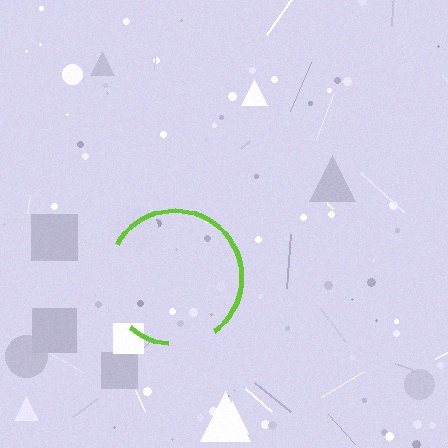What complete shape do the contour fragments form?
The contour fragments form a circle.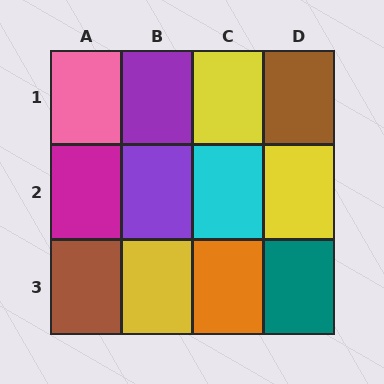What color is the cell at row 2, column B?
Purple.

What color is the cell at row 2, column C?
Cyan.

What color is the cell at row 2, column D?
Yellow.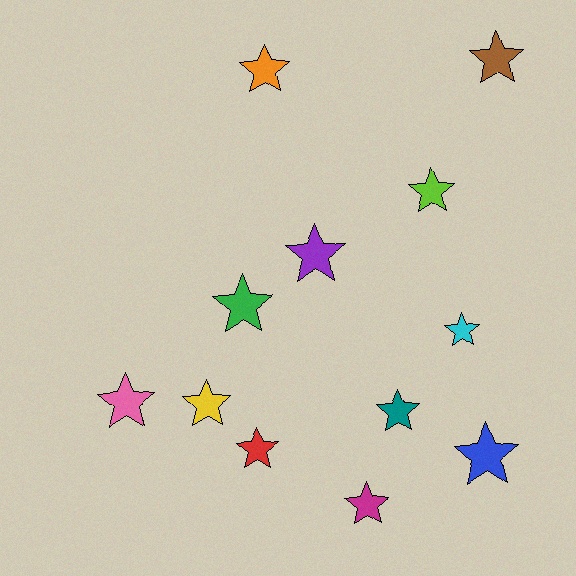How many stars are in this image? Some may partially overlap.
There are 12 stars.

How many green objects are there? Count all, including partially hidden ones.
There is 1 green object.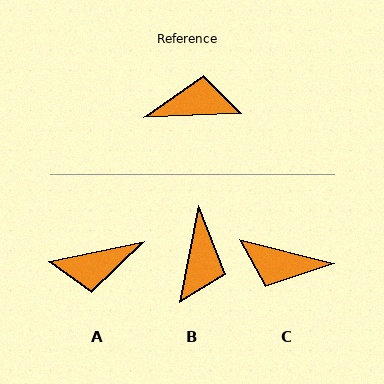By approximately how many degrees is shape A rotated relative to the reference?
Approximately 171 degrees clockwise.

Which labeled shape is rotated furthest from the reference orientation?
A, about 171 degrees away.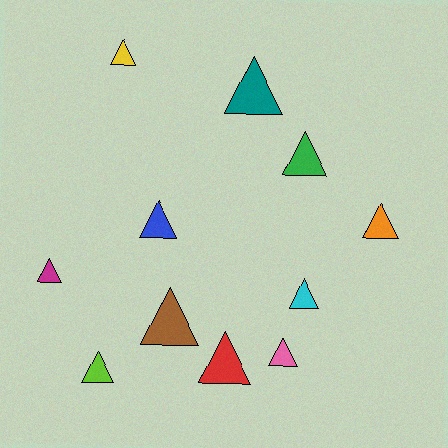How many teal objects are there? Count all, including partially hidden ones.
There is 1 teal object.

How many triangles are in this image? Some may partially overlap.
There are 11 triangles.